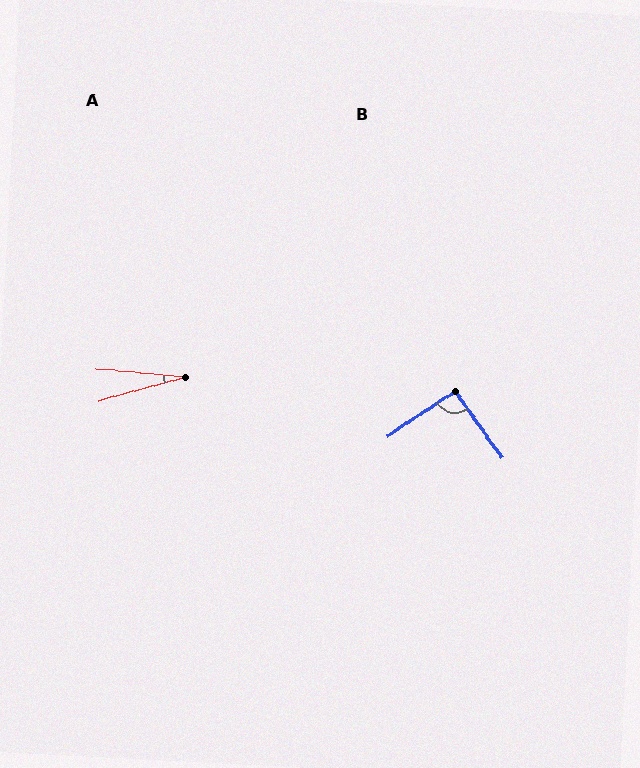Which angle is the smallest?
A, at approximately 21 degrees.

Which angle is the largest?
B, at approximately 92 degrees.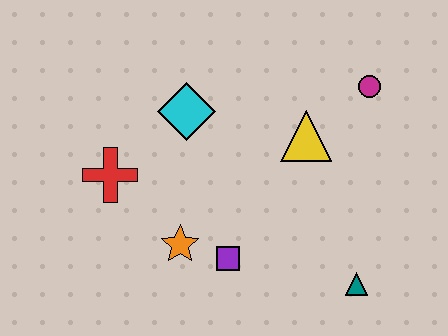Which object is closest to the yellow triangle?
The magenta circle is closest to the yellow triangle.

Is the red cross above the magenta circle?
No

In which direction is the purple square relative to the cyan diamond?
The purple square is below the cyan diamond.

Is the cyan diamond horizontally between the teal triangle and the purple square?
No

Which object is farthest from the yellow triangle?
The red cross is farthest from the yellow triangle.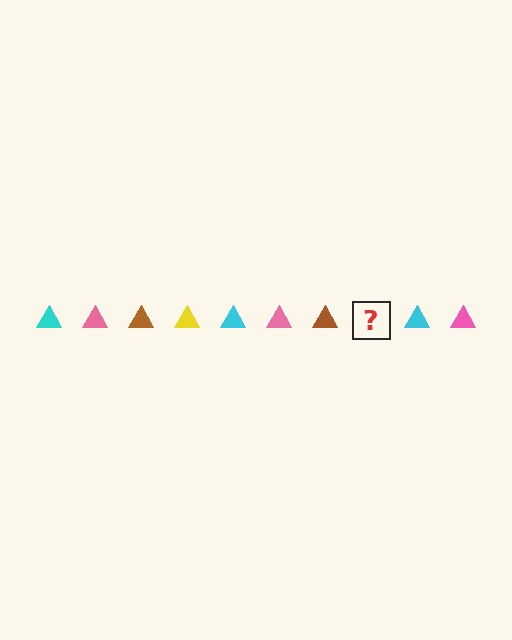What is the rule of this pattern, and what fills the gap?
The rule is that the pattern cycles through cyan, pink, brown, yellow triangles. The gap should be filled with a yellow triangle.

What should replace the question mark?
The question mark should be replaced with a yellow triangle.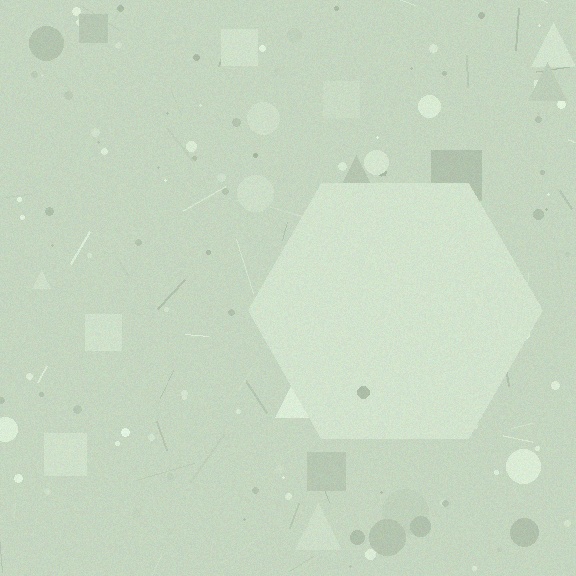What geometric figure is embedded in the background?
A hexagon is embedded in the background.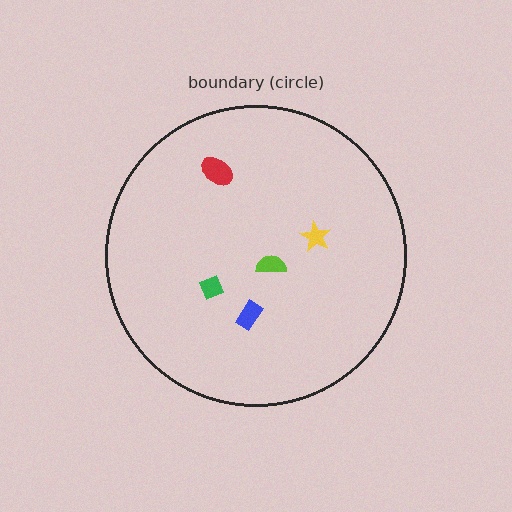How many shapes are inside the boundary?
5 inside, 0 outside.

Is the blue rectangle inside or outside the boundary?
Inside.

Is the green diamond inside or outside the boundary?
Inside.